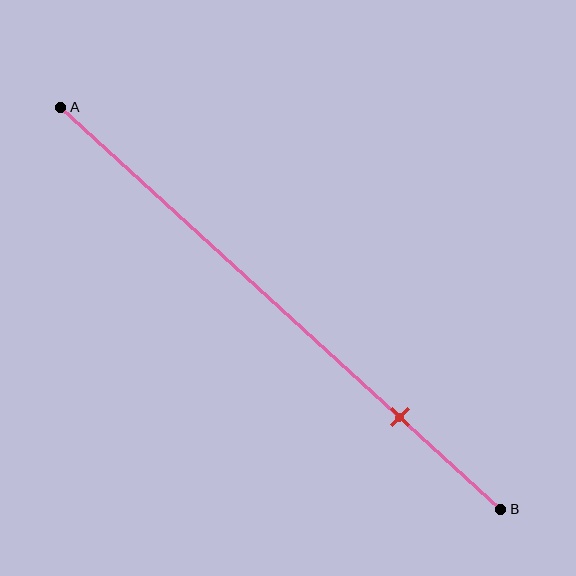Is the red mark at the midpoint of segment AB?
No, the mark is at about 75% from A, not at the 50% midpoint.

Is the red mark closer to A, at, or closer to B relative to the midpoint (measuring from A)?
The red mark is closer to point B than the midpoint of segment AB.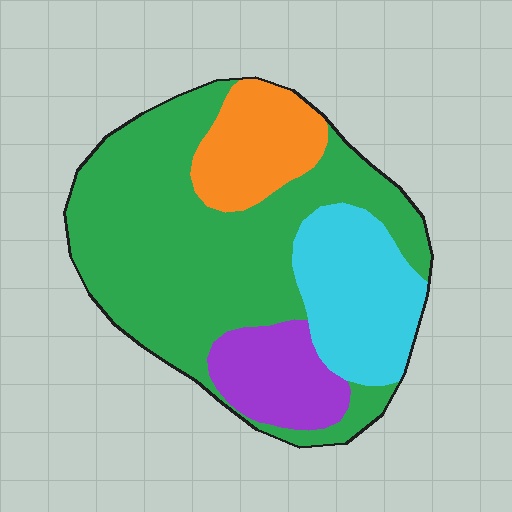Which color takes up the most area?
Green, at roughly 55%.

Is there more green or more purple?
Green.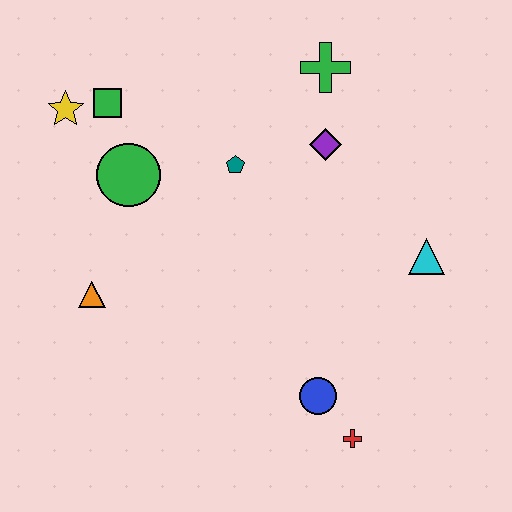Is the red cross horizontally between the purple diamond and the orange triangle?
No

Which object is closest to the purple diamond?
The green cross is closest to the purple diamond.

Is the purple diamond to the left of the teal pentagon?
No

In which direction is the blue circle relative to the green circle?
The blue circle is below the green circle.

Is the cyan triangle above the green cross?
No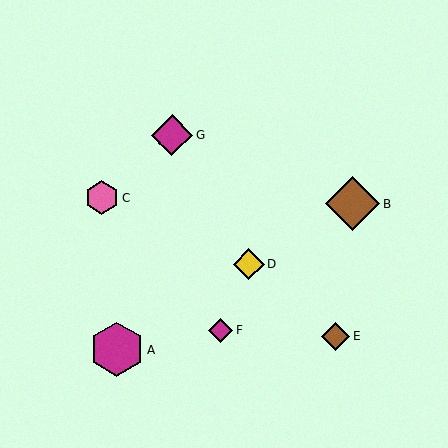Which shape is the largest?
The magenta hexagon (labeled A) is the largest.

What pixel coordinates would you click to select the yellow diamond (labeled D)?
Click at (249, 264) to select the yellow diamond D.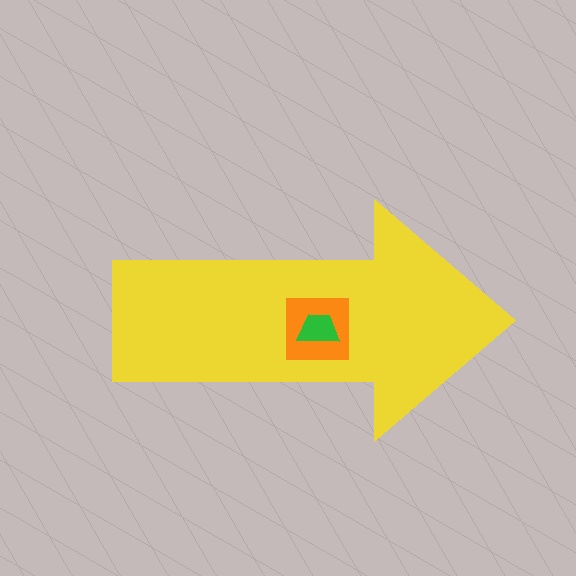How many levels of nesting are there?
3.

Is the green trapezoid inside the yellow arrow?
Yes.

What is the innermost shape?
The green trapezoid.